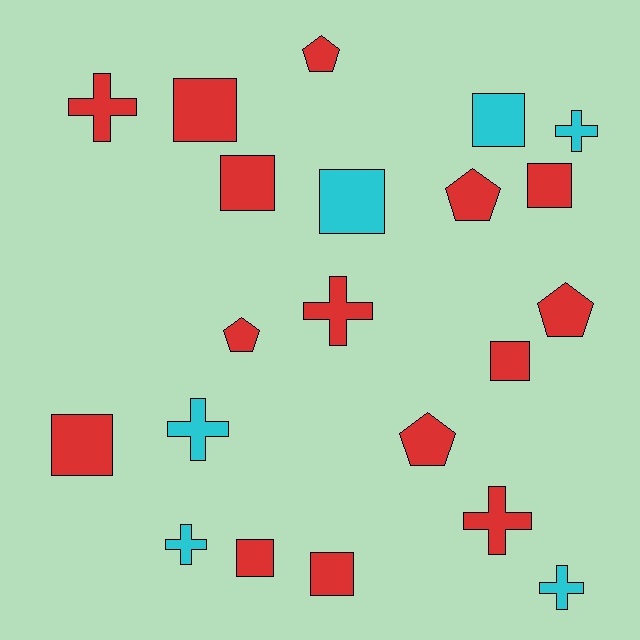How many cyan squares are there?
There are 2 cyan squares.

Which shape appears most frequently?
Square, with 9 objects.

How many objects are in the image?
There are 21 objects.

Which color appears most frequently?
Red, with 15 objects.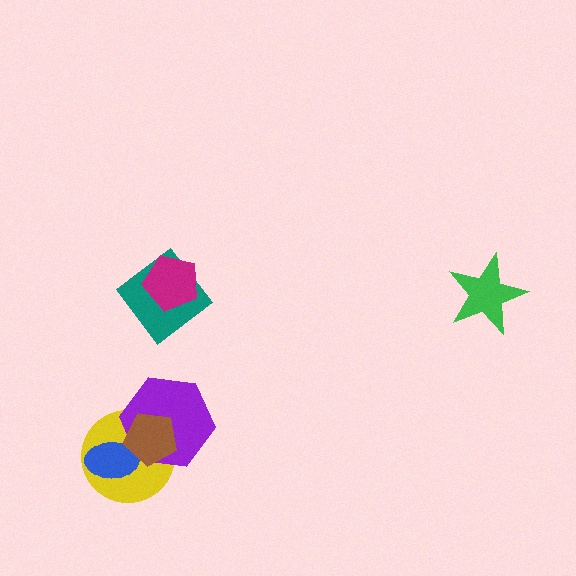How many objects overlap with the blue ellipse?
3 objects overlap with the blue ellipse.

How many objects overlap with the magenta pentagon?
1 object overlaps with the magenta pentagon.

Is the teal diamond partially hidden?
Yes, it is partially covered by another shape.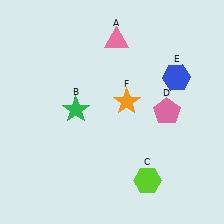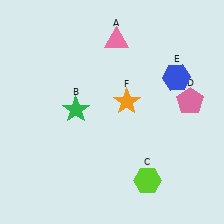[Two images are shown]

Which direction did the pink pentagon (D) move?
The pink pentagon (D) moved right.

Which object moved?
The pink pentagon (D) moved right.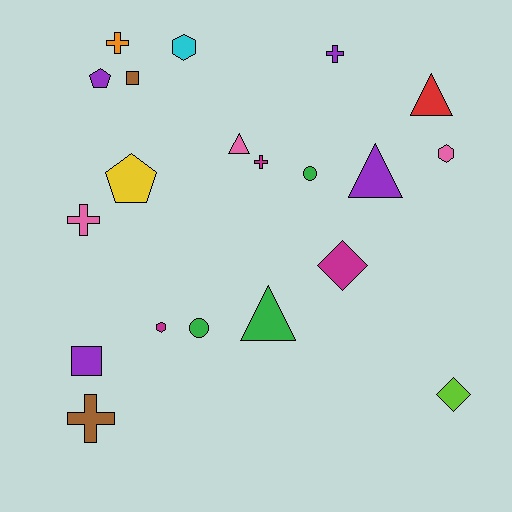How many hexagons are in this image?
There are 3 hexagons.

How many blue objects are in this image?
There are no blue objects.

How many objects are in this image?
There are 20 objects.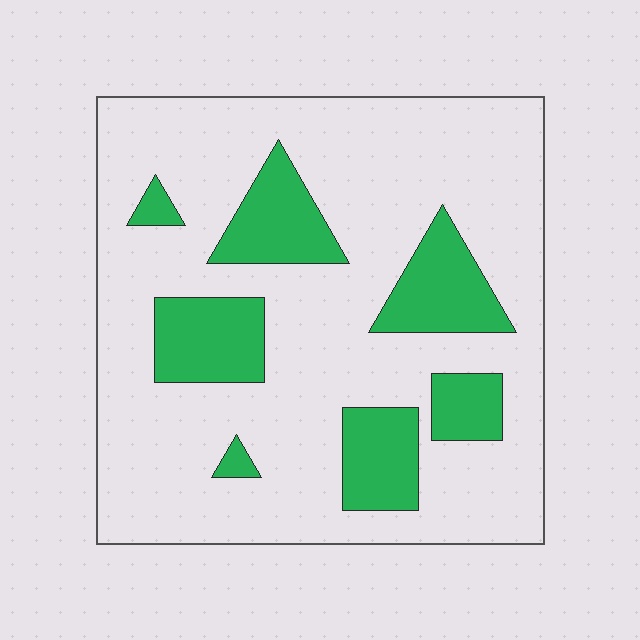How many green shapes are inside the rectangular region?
7.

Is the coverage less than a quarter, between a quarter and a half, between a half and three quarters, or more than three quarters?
Less than a quarter.